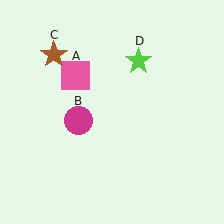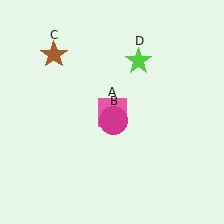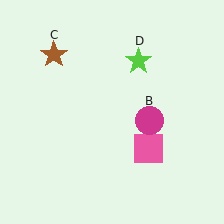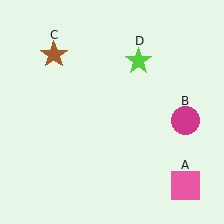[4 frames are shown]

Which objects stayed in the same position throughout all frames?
Brown star (object C) and lime star (object D) remained stationary.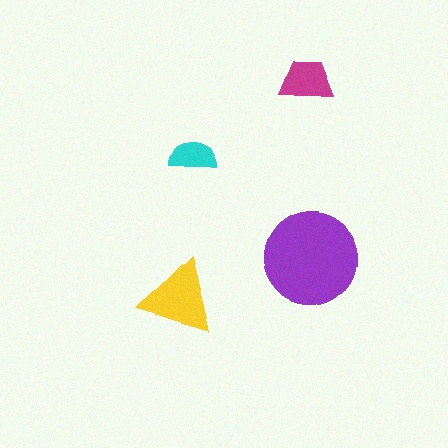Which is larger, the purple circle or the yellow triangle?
The purple circle.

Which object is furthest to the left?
The yellow triangle is leftmost.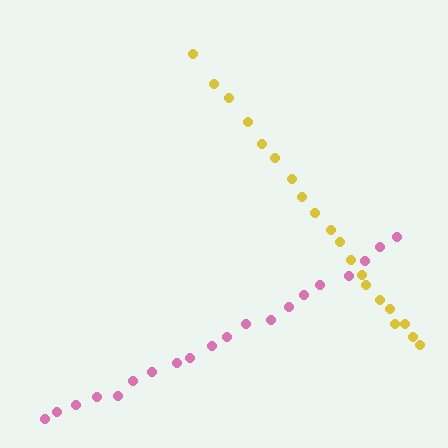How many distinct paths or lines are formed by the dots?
There are 2 distinct paths.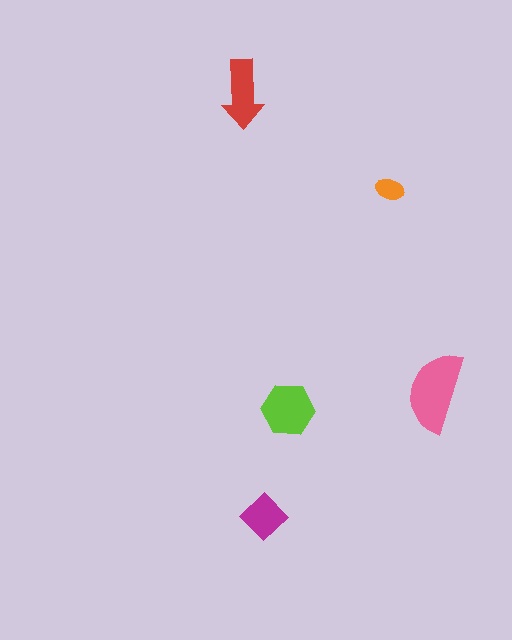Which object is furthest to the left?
The red arrow is leftmost.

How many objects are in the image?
There are 5 objects in the image.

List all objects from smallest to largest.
The orange ellipse, the magenta diamond, the red arrow, the lime hexagon, the pink semicircle.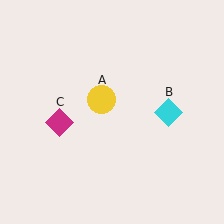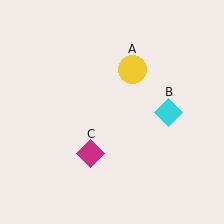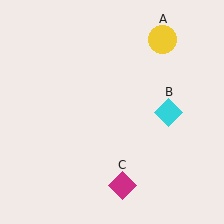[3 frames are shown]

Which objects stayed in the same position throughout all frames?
Cyan diamond (object B) remained stationary.